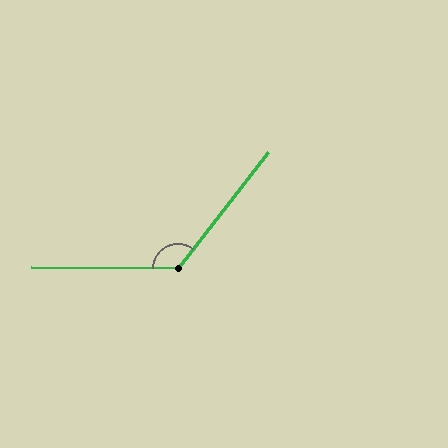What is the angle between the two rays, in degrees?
Approximately 127 degrees.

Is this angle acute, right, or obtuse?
It is obtuse.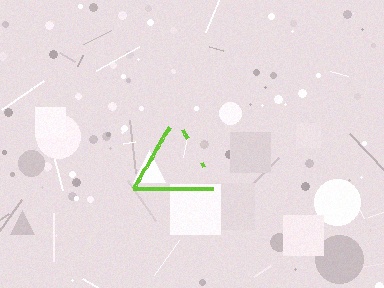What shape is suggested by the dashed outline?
The dashed outline suggests a triangle.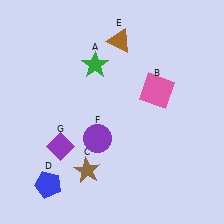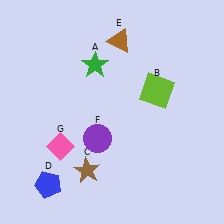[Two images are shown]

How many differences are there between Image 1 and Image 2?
There are 2 differences between the two images.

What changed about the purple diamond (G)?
In Image 1, G is purple. In Image 2, it changed to pink.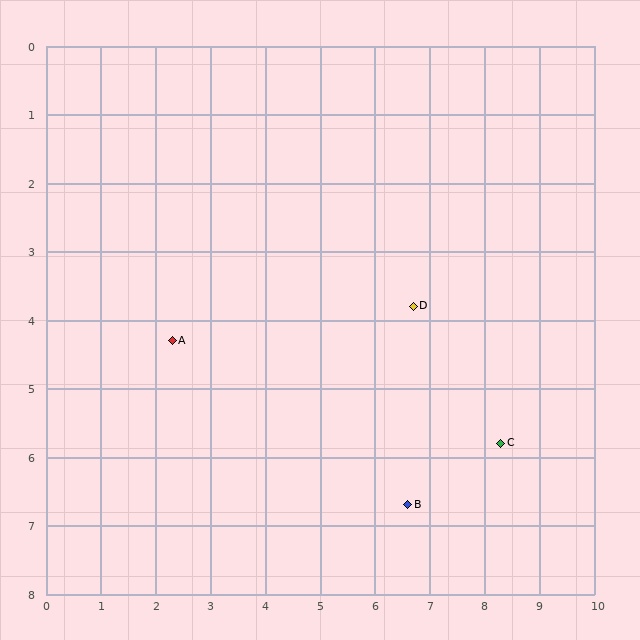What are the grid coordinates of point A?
Point A is at approximately (2.3, 4.3).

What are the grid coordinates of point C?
Point C is at approximately (8.3, 5.8).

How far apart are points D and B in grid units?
Points D and B are about 2.9 grid units apart.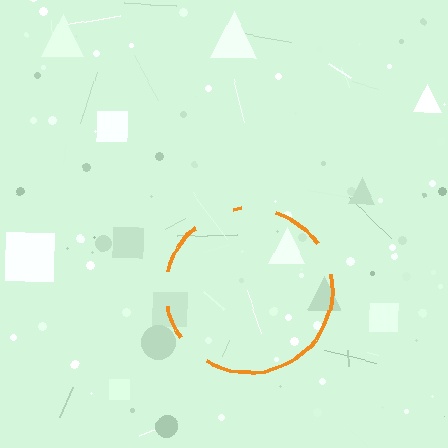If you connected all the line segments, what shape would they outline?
They would outline a circle.